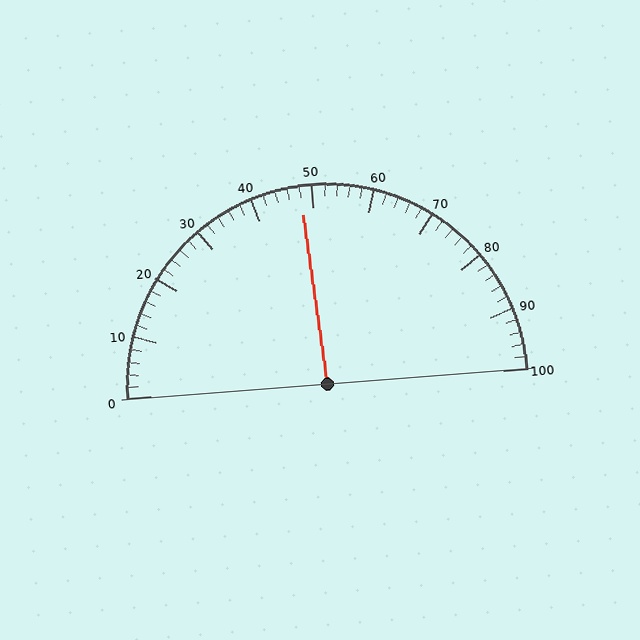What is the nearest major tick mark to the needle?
The nearest major tick mark is 50.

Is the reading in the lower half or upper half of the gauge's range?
The reading is in the lower half of the range (0 to 100).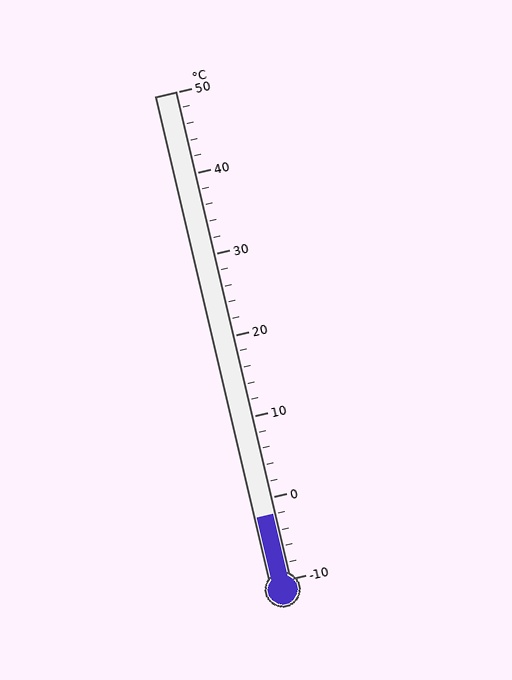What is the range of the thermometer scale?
The thermometer scale ranges from -10°C to 50°C.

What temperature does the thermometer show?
The thermometer shows approximately -2°C.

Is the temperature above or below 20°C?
The temperature is below 20°C.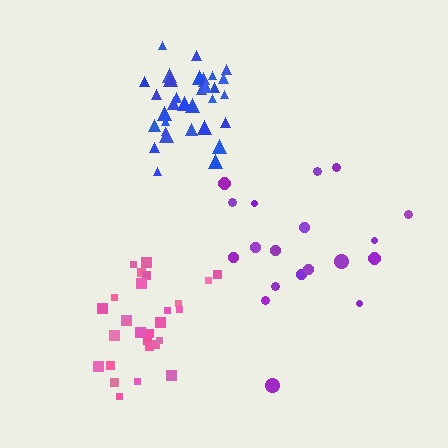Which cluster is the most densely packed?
Blue.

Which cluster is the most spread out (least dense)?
Purple.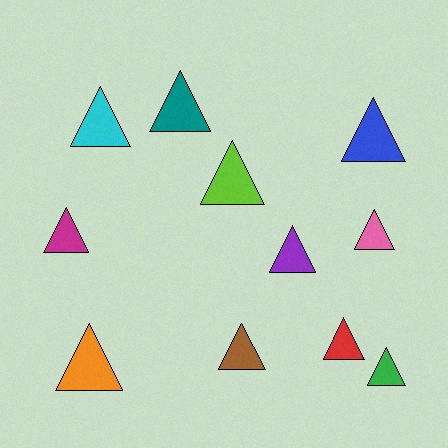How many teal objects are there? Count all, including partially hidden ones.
There is 1 teal object.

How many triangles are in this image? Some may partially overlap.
There are 11 triangles.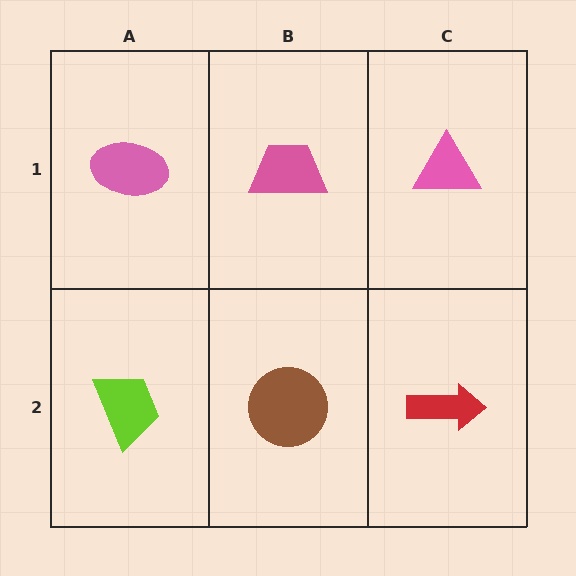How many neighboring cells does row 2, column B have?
3.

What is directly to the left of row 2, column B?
A lime trapezoid.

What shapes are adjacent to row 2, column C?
A pink triangle (row 1, column C), a brown circle (row 2, column B).